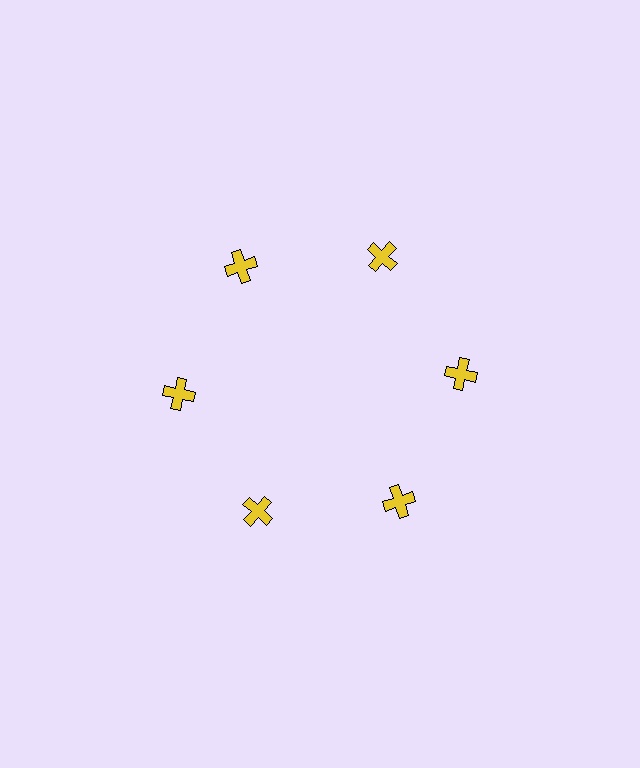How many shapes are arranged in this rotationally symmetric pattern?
There are 6 shapes, arranged in 6 groups of 1.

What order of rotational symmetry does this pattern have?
This pattern has 6-fold rotational symmetry.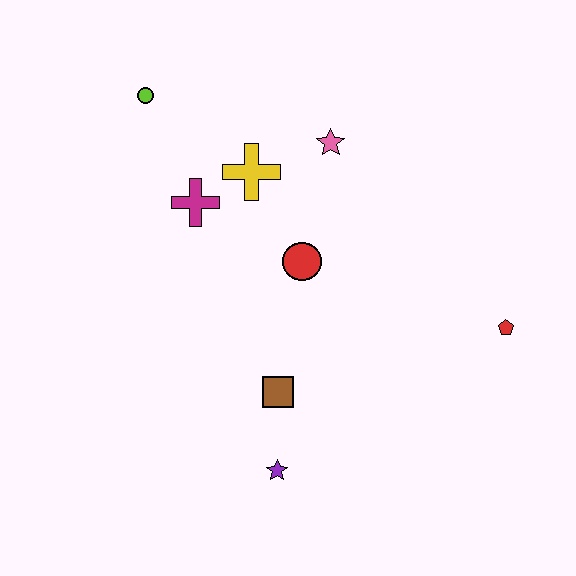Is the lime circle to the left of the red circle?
Yes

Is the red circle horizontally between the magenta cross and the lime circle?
No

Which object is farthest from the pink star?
The purple star is farthest from the pink star.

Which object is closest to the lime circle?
The magenta cross is closest to the lime circle.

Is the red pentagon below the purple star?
No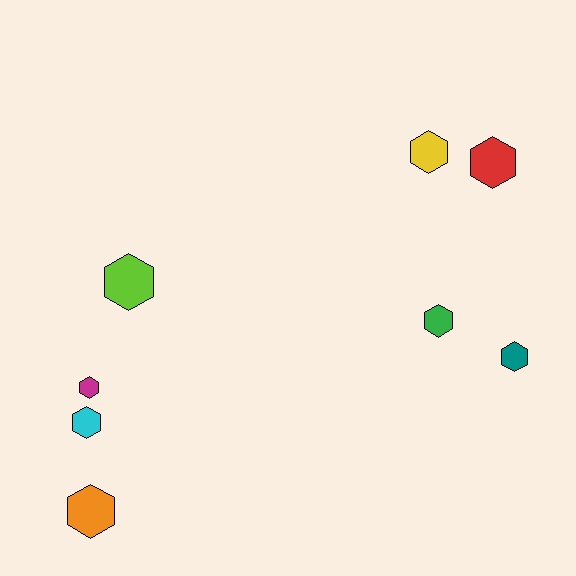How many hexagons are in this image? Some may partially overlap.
There are 8 hexagons.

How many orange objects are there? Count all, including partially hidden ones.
There is 1 orange object.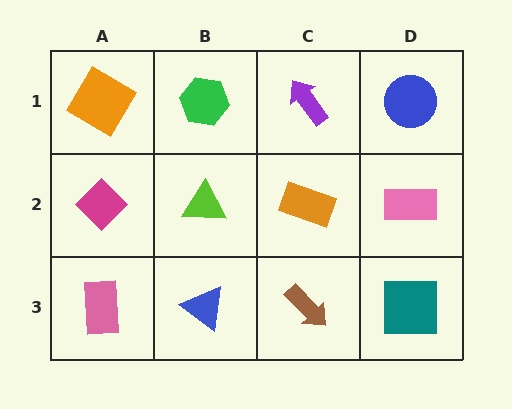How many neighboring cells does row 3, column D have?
2.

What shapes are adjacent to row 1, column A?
A magenta diamond (row 2, column A), a green hexagon (row 1, column B).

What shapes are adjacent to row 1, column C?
An orange rectangle (row 2, column C), a green hexagon (row 1, column B), a blue circle (row 1, column D).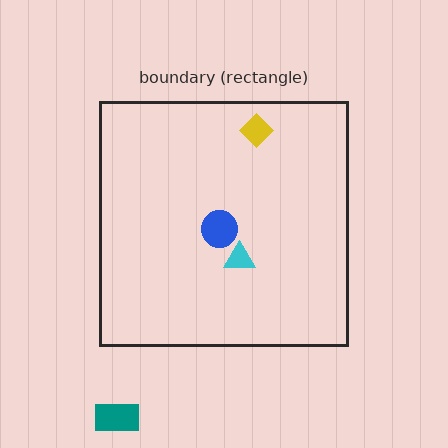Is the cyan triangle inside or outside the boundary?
Inside.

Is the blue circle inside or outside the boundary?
Inside.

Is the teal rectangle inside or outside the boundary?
Outside.